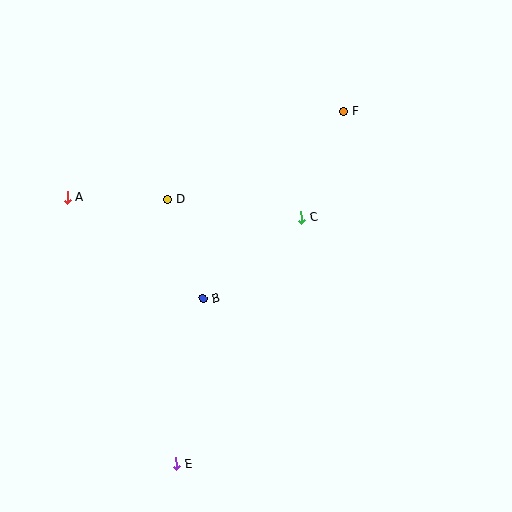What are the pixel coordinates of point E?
Point E is at (176, 464).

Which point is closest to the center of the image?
Point C at (301, 218) is closest to the center.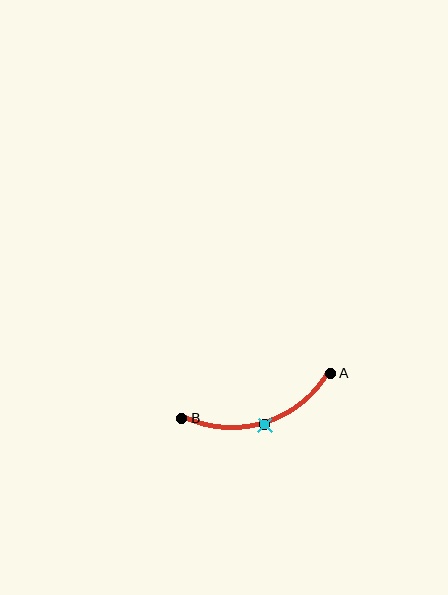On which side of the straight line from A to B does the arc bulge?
The arc bulges below the straight line connecting A and B.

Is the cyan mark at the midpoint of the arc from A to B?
Yes. The cyan mark lies on the arc at equal arc-length from both A and B — it is the arc midpoint.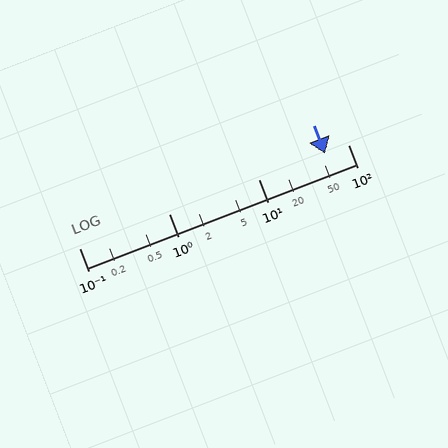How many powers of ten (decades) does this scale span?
The scale spans 3 decades, from 0.1 to 100.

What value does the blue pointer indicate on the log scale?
The pointer indicates approximately 56.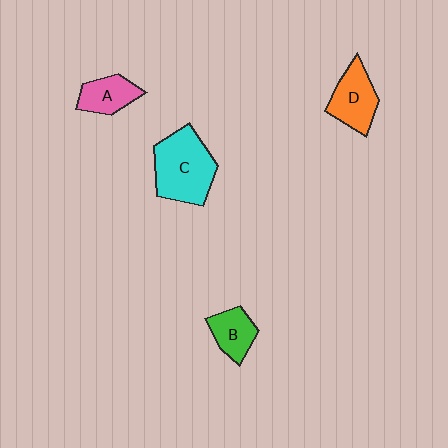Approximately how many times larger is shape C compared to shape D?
Approximately 1.5 times.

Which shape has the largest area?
Shape C (cyan).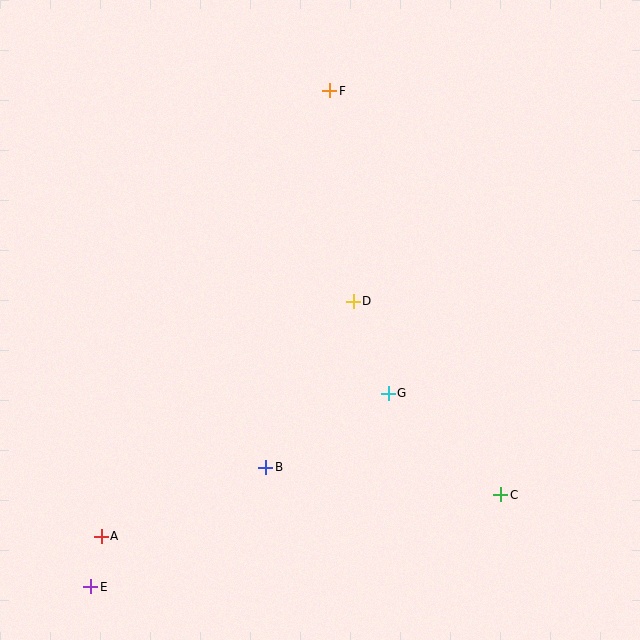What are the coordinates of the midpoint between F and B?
The midpoint between F and B is at (298, 279).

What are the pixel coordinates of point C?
Point C is at (501, 495).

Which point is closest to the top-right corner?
Point F is closest to the top-right corner.